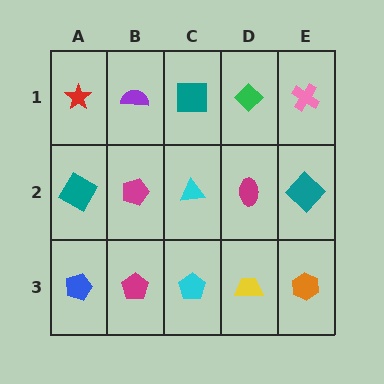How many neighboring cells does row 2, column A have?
3.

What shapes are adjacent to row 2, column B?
A purple semicircle (row 1, column B), a magenta pentagon (row 3, column B), a teal diamond (row 2, column A), a cyan triangle (row 2, column C).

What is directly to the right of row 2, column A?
A magenta pentagon.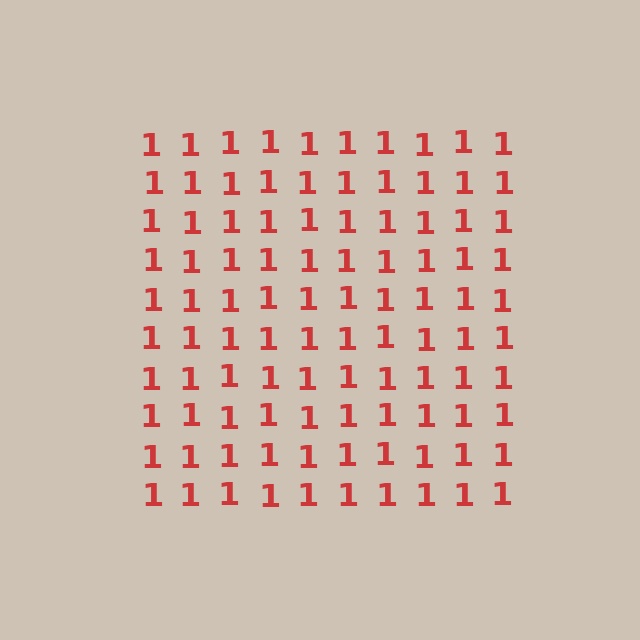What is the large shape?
The large shape is a square.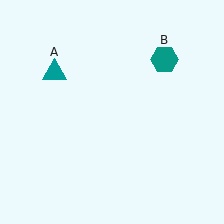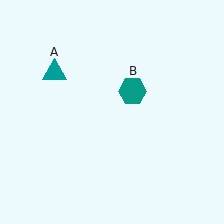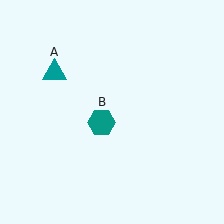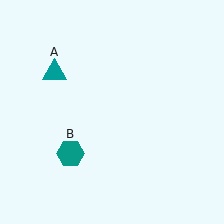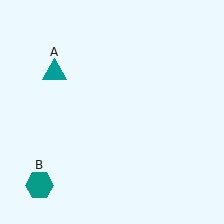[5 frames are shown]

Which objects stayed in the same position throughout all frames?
Teal triangle (object A) remained stationary.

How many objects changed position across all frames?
1 object changed position: teal hexagon (object B).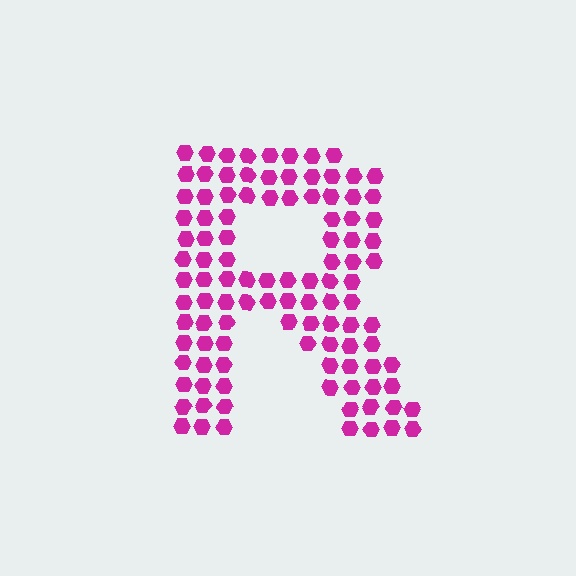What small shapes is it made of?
It is made of small hexagons.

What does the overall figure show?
The overall figure shows the letter R.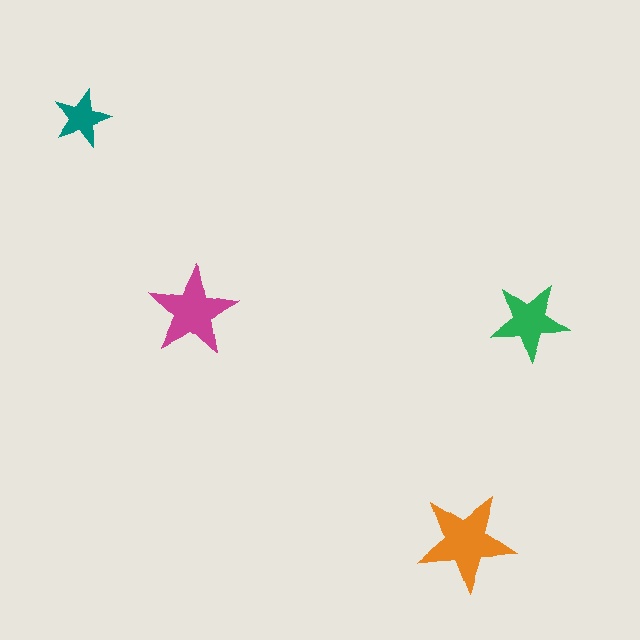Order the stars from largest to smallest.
the orange one, the magenta one, the green one, the teal one.